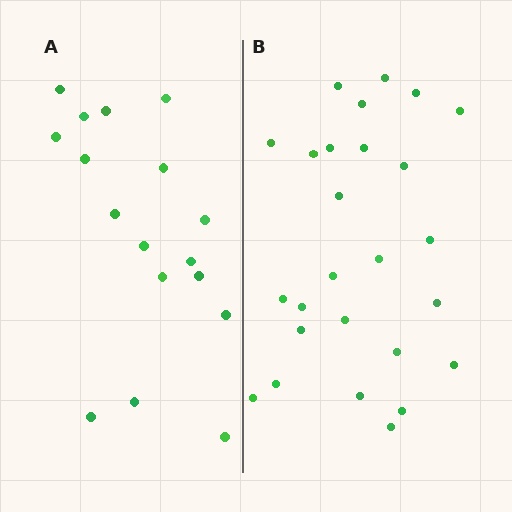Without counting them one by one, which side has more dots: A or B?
Region B (the right region) has more dots.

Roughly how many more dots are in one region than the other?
Region B has roughly 8 or so more dots than region A.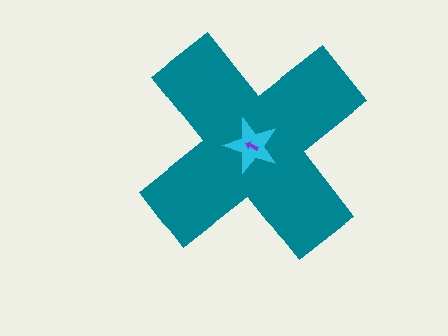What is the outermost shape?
The teal cross.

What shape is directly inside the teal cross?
The cyan star.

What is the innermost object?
The purple arrow.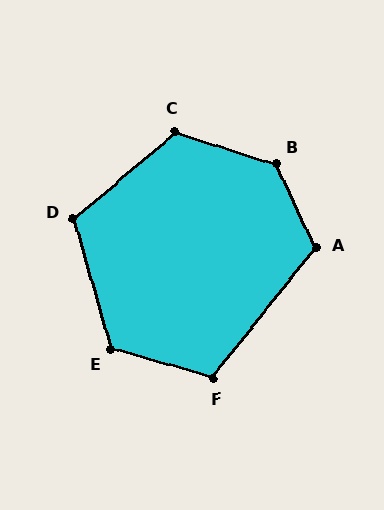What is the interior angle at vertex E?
Approximately 122 degrees (obtuse).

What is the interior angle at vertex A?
Approximately 116 degrees (obtuse).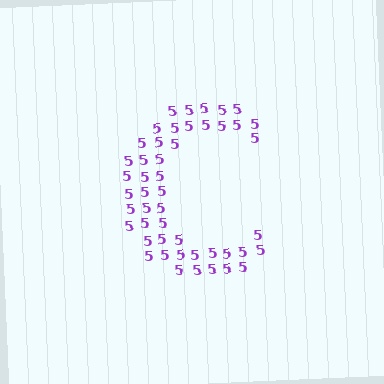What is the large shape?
The large shape is the letter C.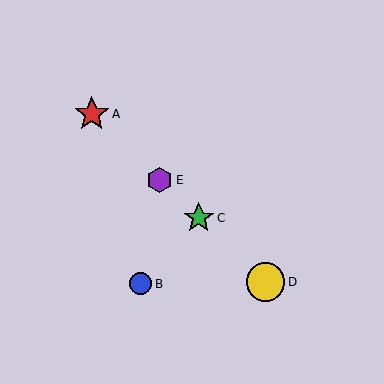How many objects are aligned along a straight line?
4 objects (A, C, D, E) are aligned along a straight line.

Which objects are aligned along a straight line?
Objects A, C, D, E are aligned along a straight line.